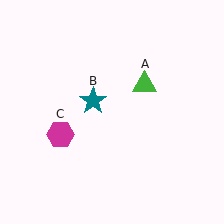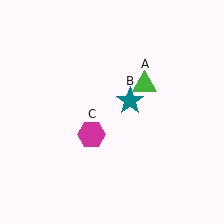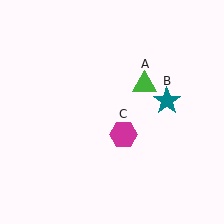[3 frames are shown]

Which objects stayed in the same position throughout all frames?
Green triangle (object A) remained stationary.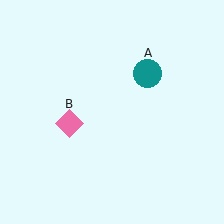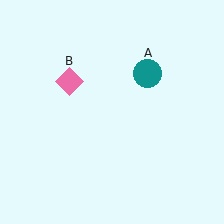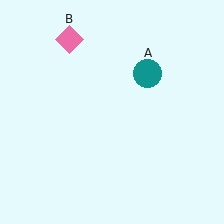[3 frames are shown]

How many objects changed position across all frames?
1 object changed position: pink diamond (object B).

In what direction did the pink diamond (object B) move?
The pink diamond (object B) moved up.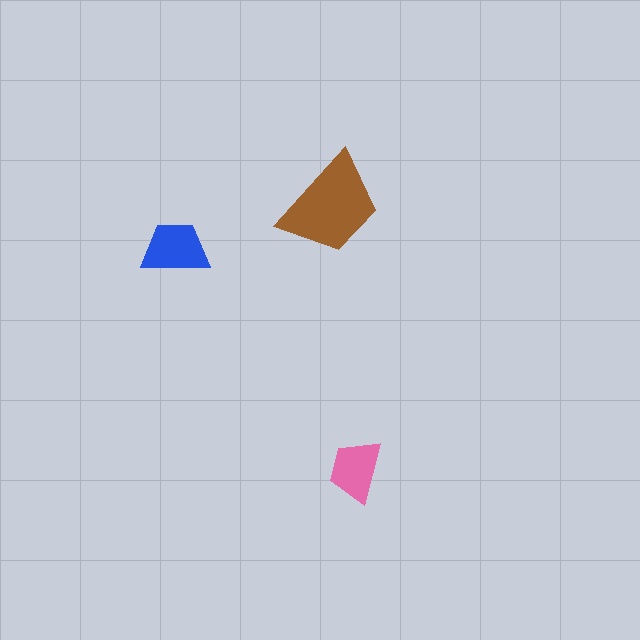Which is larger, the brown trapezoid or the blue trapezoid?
The brown one.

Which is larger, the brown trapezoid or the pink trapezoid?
The brown one.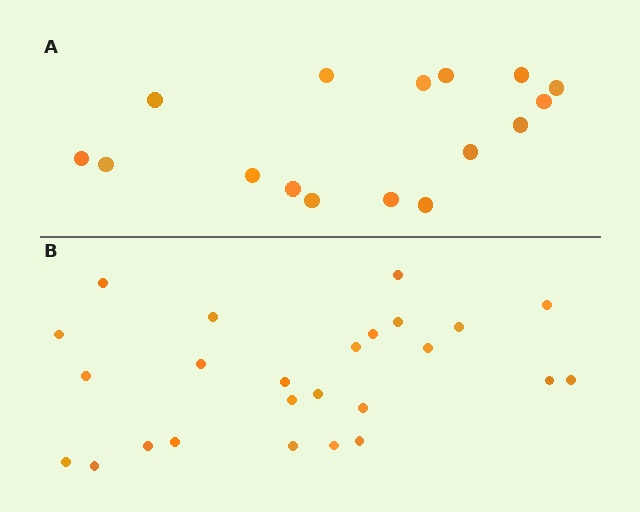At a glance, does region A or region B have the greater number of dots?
Region B (the bottom region) has more dots.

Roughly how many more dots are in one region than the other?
Region B has roughly 8 or so more dots than region A.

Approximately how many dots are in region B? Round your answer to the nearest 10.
About 20 dots. (The exact count is 25, which rounds to 20.)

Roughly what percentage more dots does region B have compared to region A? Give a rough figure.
About 55% more.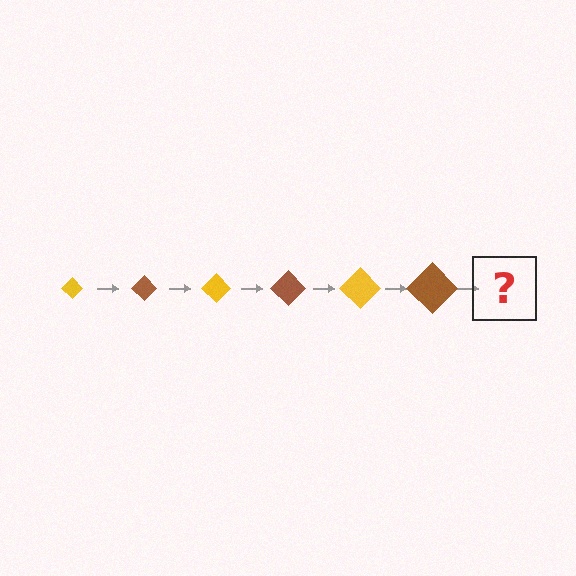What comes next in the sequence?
The next element should be a yellow diamond, larger than the previous one.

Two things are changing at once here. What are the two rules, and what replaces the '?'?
The two rules are that the diamond grows larger each step and the color cycles through yellow and brown. The '?' should be a yellow diamond, larger than the previous one.